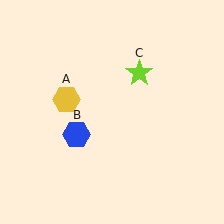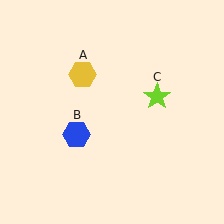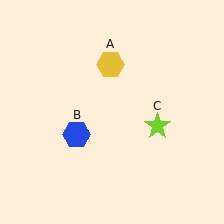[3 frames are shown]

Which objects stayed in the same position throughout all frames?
Blue hexagon (object B) remained stationary.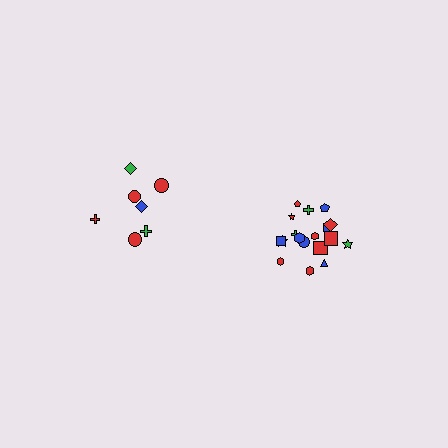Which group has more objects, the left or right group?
The right group.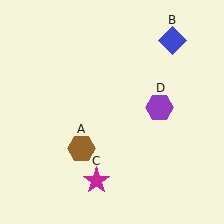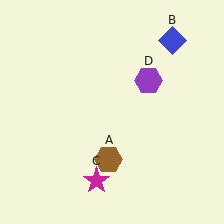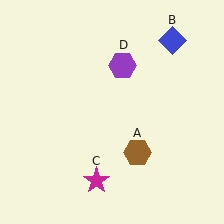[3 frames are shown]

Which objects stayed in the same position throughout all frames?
Blue diamond (object B) and magenta star (object C) remained stationary.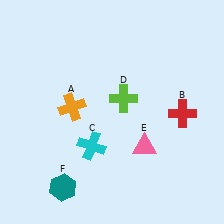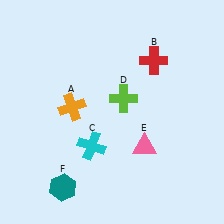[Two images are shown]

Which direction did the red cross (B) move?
The red cross (B) moved up.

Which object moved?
The red cross (B) moved up.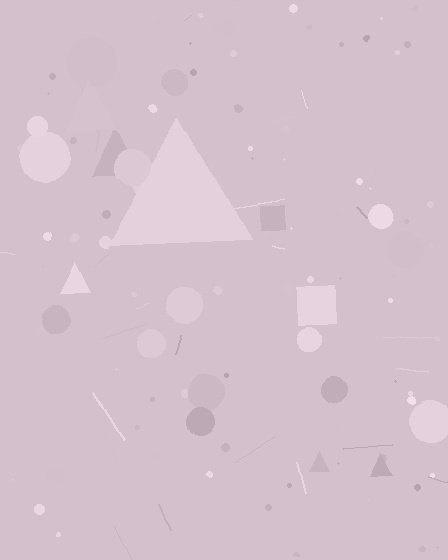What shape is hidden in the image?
A triangle is hidden in the image.